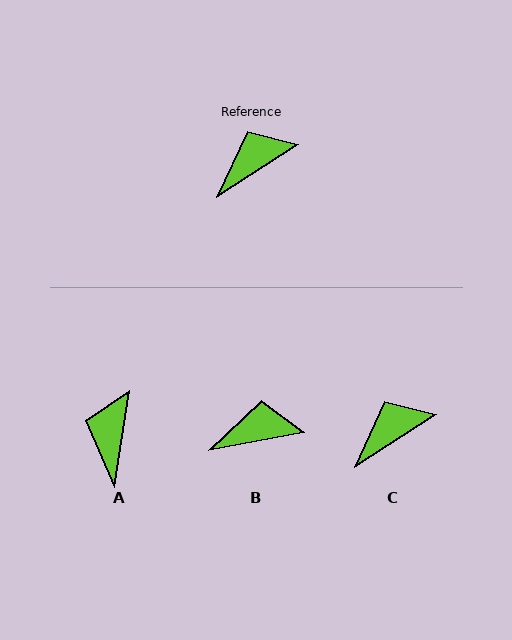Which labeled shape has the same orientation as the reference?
C.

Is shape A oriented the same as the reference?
No, it is off by about 48 degrees.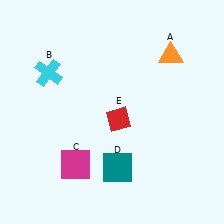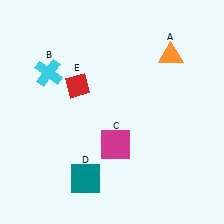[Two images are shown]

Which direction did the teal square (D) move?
The teal square (D) moved left.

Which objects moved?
The objects that moved are: the magenta square (C), the teal square (D), the red diamond (E).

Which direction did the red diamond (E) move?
The red diamond (E) moved left.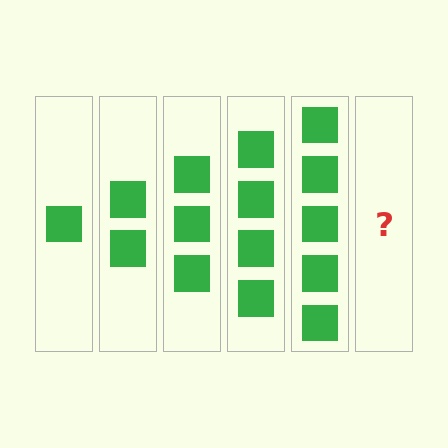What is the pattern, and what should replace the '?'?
The pattern is that each step adds one more square. The '?' should be 6 squares.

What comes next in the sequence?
The next element should be 6 squares.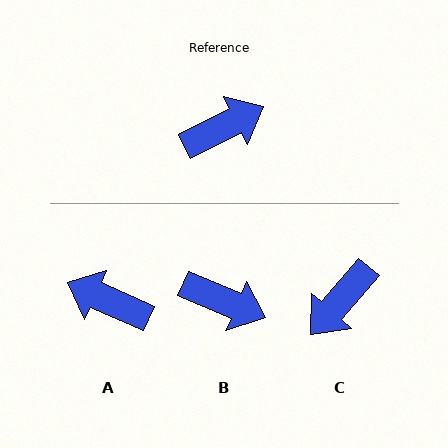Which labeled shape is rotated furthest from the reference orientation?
C, about 158 degrees away.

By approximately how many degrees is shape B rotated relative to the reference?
Approximately 50 degrees clockwise.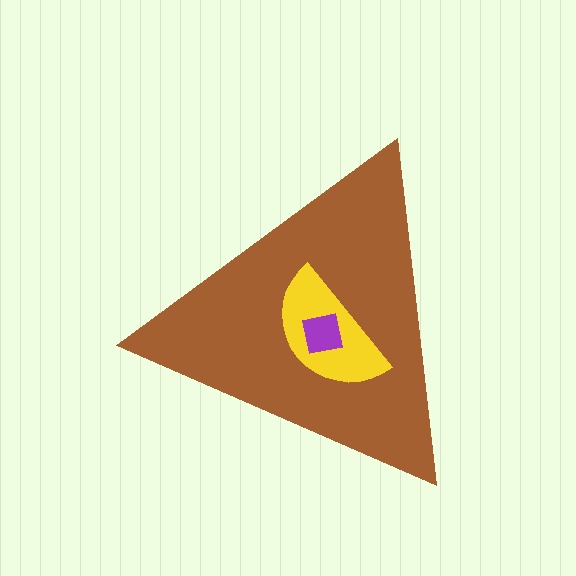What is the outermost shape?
The brown triangle.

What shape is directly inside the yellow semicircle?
The purple square.